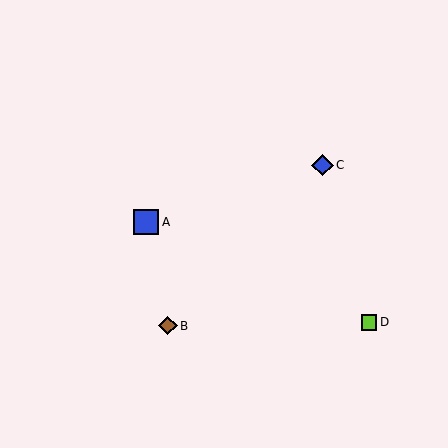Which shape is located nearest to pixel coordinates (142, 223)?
The blue square (labeled A) at (146, 222) is nearest to that location.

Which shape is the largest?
The blue square (labeled A) is the largest.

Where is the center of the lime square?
The center of the lime square is at (369, 322).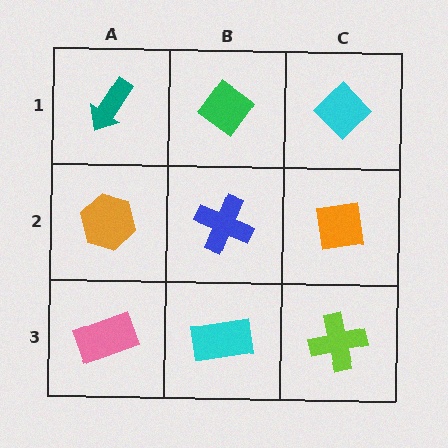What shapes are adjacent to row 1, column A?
An orange hexagon (row 2, column A), a green diamond (row 1, column B).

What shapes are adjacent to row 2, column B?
A green diamond (row 1, column B), a cyan rectangle (row 3, column B), an orange hexagon (row 2, column A), an orange square (row 2, column C).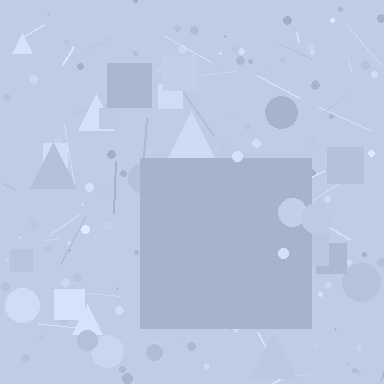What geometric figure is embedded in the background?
A square is embedded in the background.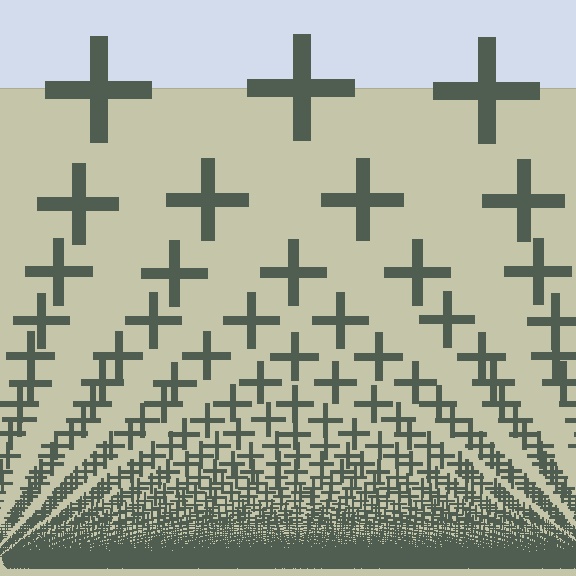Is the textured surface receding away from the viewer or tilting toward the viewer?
The surface appears to tilt toward the viewer. Texture elements get larger and sparser toward the top.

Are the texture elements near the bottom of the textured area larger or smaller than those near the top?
Smaller. The gradient is inverted — elements near the bottom are smaller and denser.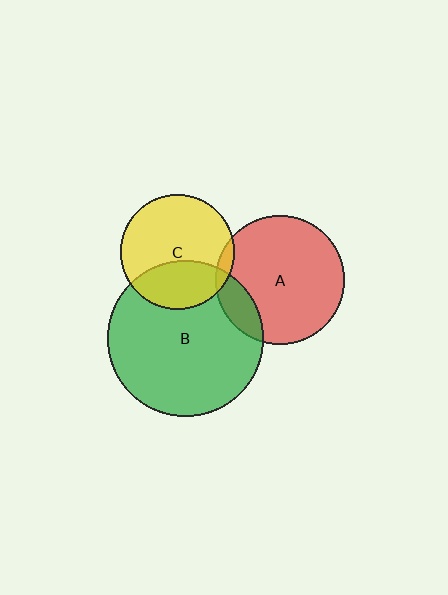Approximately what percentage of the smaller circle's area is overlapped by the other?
Approximately 35%.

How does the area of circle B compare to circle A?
Approximately 1.5 times.